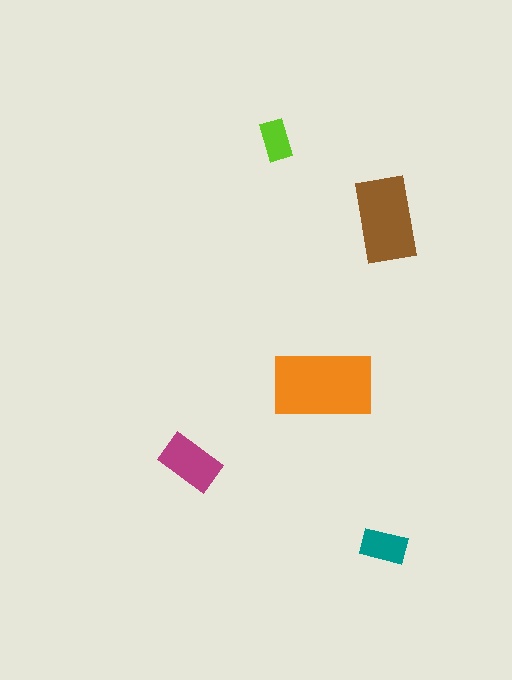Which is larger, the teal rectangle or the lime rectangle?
The teal one.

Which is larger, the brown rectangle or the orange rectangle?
The orange one.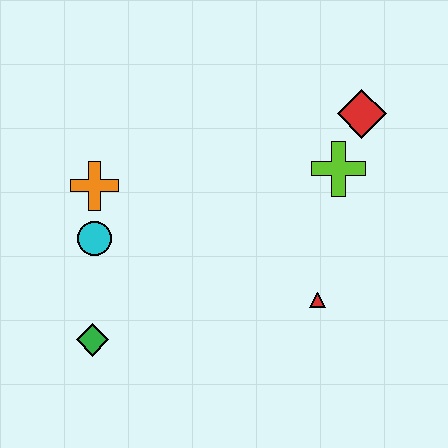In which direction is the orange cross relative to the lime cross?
The orange cross is to the left of the lime cross.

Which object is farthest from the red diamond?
The green diamond is farthest from the red diamond.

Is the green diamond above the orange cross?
No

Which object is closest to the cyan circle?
The orange cross is closest to the cyan circle.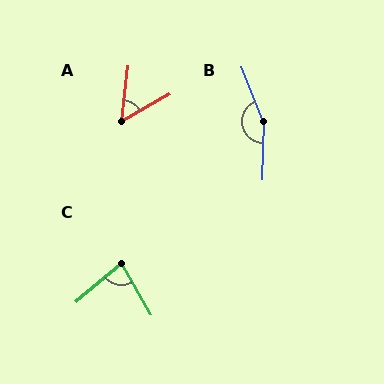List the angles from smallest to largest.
A (53°), C (79°), B (158°).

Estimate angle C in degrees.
Approximately 79 degrees.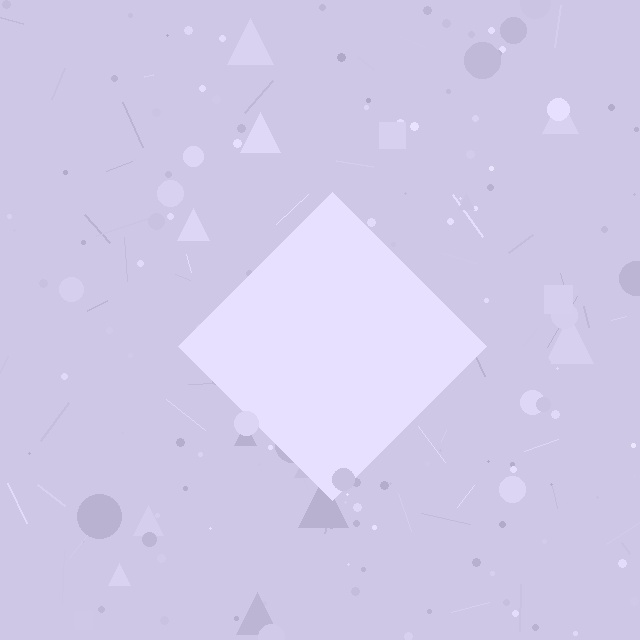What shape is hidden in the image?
A diamond is hidden in the image.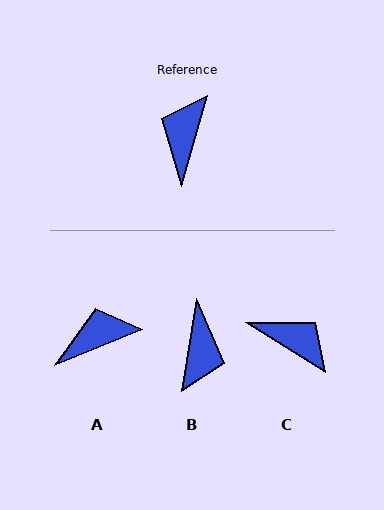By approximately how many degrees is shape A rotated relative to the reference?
Approximately 52 degrees clockwise.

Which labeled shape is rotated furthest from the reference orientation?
B, about 174 degrees away.